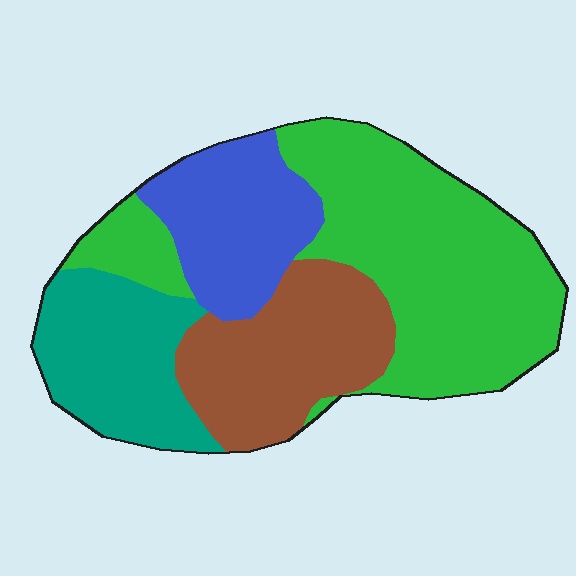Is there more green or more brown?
Green.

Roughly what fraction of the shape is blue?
Blue covers roughly 15% of the shape.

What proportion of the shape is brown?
Brown takes up less than a quarter of the shape.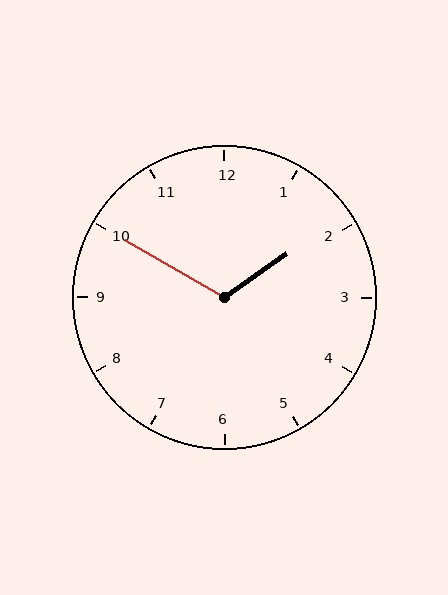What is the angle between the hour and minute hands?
Approximately 115 degrees.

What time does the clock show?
1:50.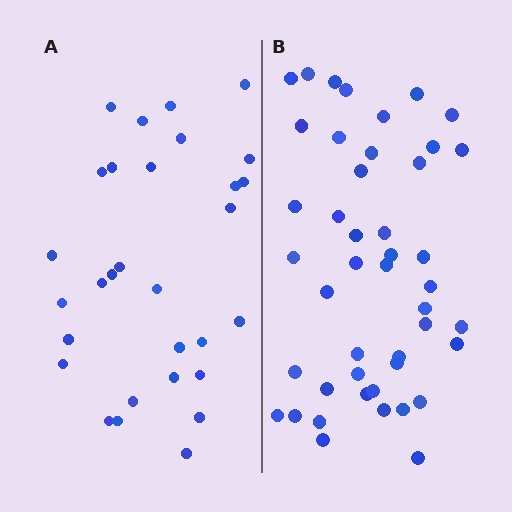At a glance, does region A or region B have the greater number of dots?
Region B (the right region) has more dots.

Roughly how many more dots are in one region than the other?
Region B has approximately 15 more dots than region A.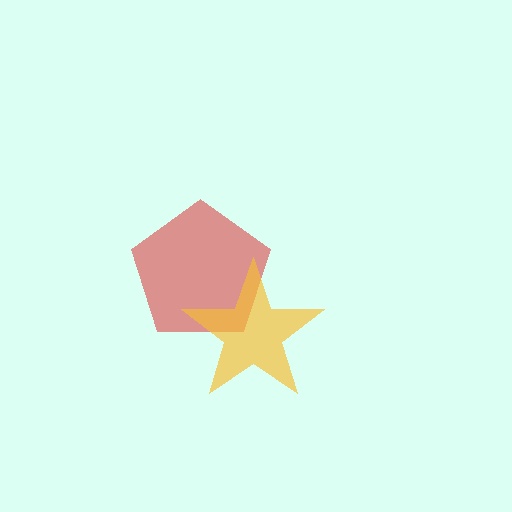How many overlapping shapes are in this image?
There are 2 overlapping shapes in the image.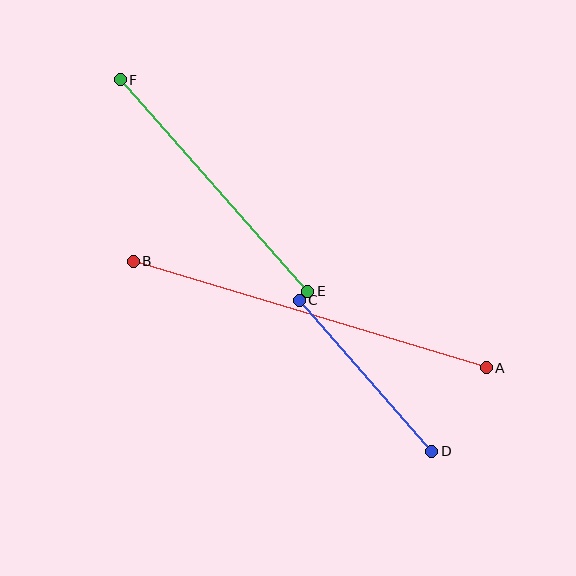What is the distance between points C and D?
The distance is approximately 201 pixels.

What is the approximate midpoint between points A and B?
The midpoint is at approximately (310, 314) pixels.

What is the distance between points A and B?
The distance is approximately 369 pixels.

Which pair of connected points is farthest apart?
Points A and B are farthest apart.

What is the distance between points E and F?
The distance is approximately 282 pixels.